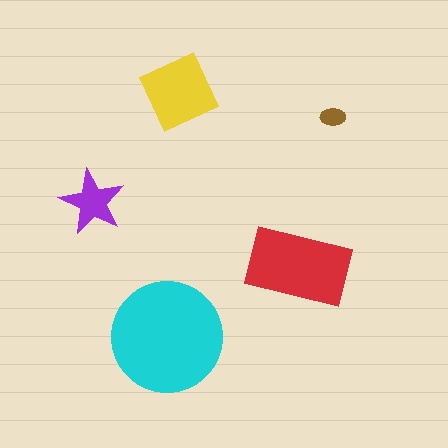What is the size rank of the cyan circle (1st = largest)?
1st.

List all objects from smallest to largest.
The brown ellipse, the purple star, the yellow diamond, the red rectangle, the cyan circle.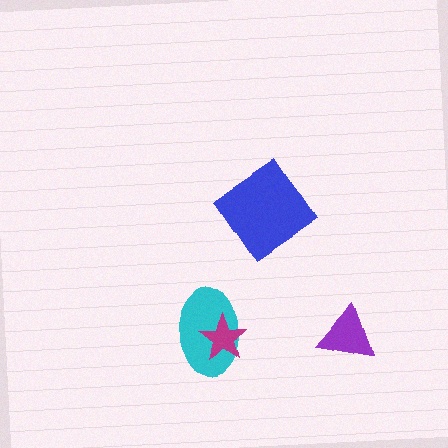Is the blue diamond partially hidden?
No, no other shape covers it.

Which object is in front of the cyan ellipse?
The magenta star is in front of the cyan ellipse.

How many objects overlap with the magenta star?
1 object overlaps with the magenta star.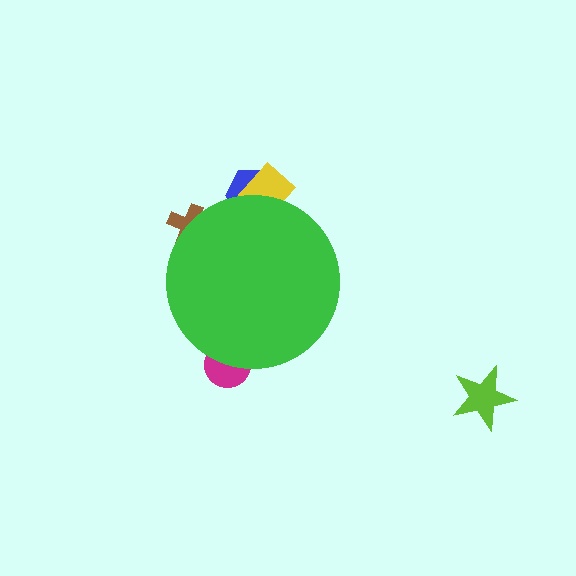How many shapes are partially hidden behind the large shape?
4 shapes are partially hidden.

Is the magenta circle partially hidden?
Yes, the magenta circle is partially hidden behind the green circle.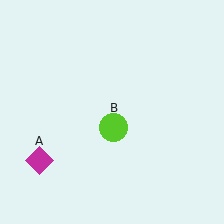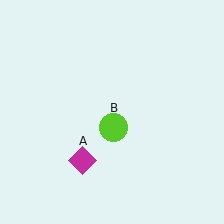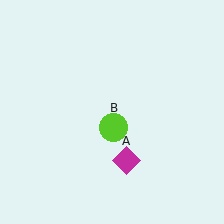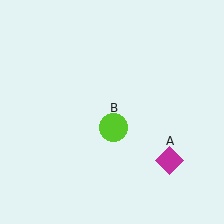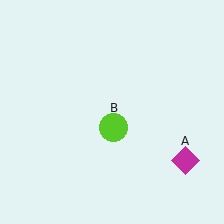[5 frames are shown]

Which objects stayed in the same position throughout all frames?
Lime circle (object B) remained stationary.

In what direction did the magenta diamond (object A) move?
The magenta diamond (object A) moved right.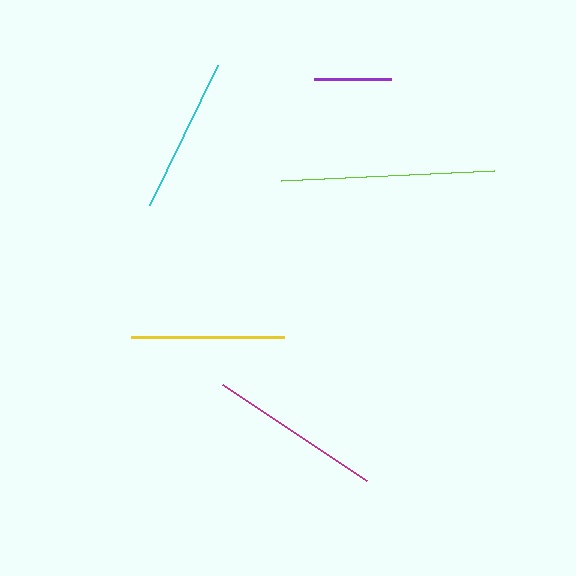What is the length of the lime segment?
The lime segment is approximately 214 pixels long.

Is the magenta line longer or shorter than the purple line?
The magenta line is longer than the purple line.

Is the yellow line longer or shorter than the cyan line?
The cyan line is longer than the yellow line.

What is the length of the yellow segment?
The yellow segment is approximately 154 pixels long.